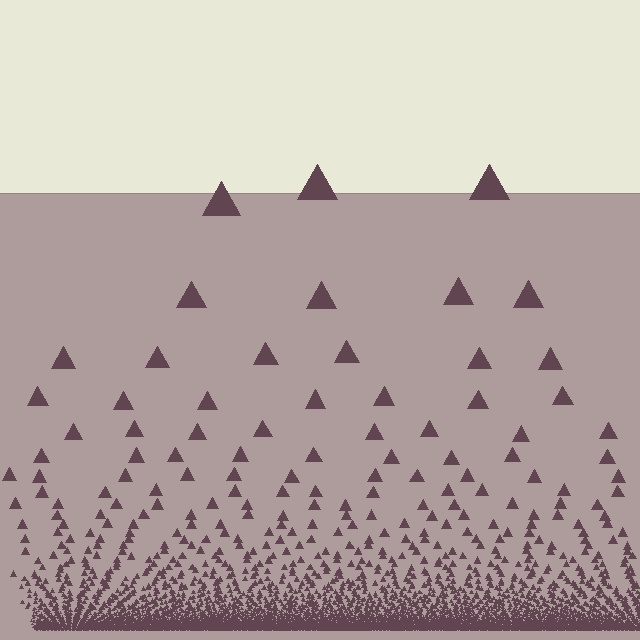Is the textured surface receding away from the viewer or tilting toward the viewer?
The surface appears to tilt toward the viewer. Texture elements get larger and sparser toward the top.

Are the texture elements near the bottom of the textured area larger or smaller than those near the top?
Smaller. The gradient is inverted — elements near the bottom are smaller and denser.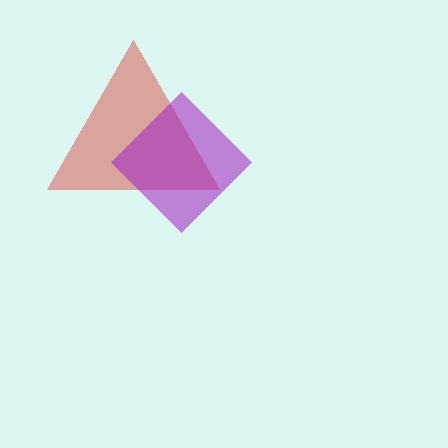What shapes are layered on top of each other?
The layered shapes are: a red triangle, a purple diamond.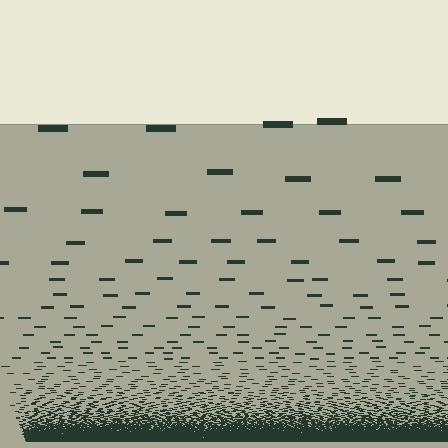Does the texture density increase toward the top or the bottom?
Density increases toward the bottom.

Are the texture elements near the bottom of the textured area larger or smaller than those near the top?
Smaller. The gradient is inverted — elements near the bottom are smaller and denser.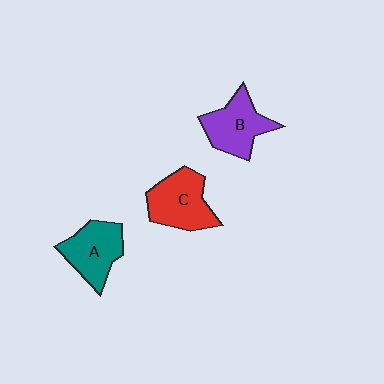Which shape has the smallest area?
Shape A (teal).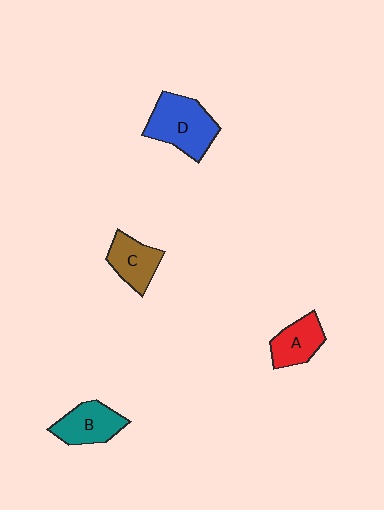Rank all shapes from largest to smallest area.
From largest to smallest: D (blue), B (teal), C (brown), A (red).